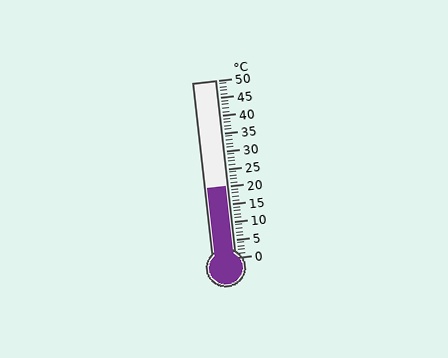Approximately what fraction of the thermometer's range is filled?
The thermometer is filled to approximately 40% of its range.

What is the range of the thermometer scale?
The thermometer scale ranges from 0°C to 50°C.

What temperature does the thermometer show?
The thermometer shows approximately 20°C.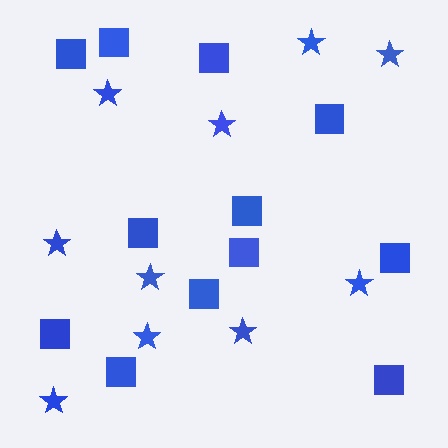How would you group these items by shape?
There are 2 groups: one group of squares (12) and one group of stars (10).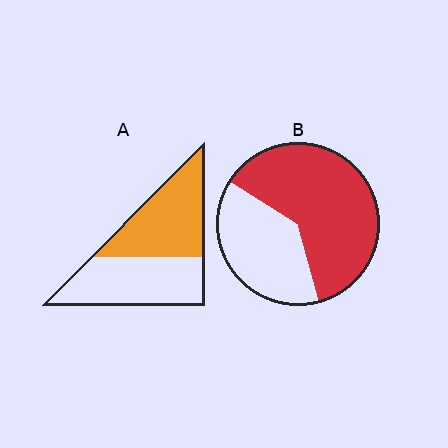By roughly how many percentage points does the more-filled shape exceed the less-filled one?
By roughly 15 percentage points (B over A).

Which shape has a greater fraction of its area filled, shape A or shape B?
Shape B.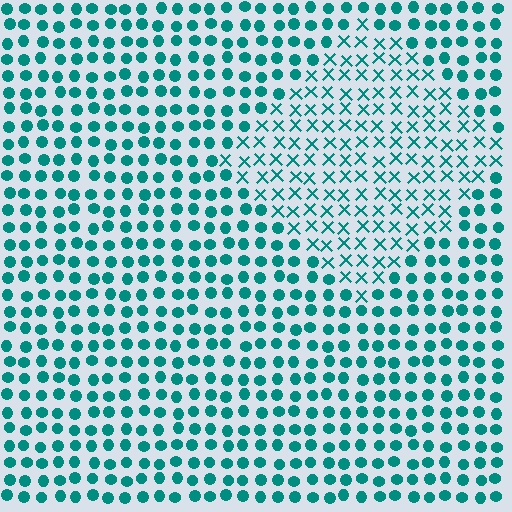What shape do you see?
I see a diamond.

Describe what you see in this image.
The image is filled with small teal elements arranged in a uniform grid. A diamond-shaped region contains X marks, while the surrounding area contains circles. The boundary is defined purely by the change in element shape.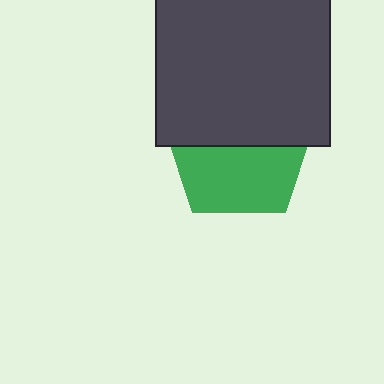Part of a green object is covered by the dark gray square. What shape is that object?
It is a pentagon.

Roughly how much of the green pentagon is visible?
About half of it is visible (roughly 50%).